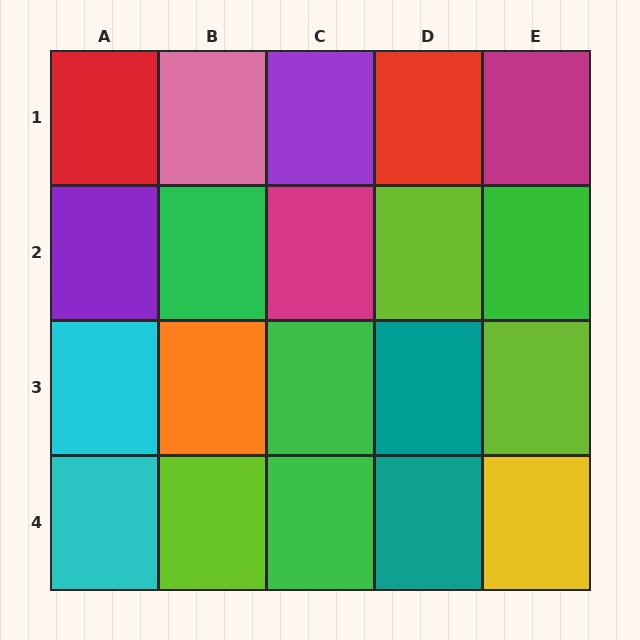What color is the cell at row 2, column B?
Green.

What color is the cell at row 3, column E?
Lime.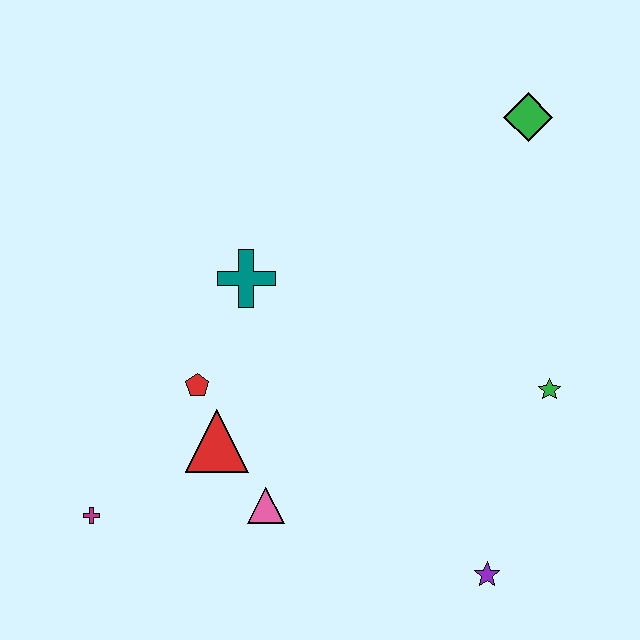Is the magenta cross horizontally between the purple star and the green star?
No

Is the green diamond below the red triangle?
No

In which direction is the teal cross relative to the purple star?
The teal cross is above the purple star.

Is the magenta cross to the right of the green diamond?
No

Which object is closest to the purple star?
The green star is closest to the purple star.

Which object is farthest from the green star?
The magenta cross is farthest from the green star.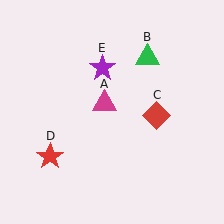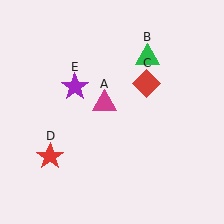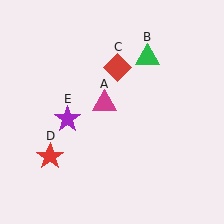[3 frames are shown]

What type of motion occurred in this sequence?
The red diamond (object C), purple star (object E) rotated counterclockwise around the center of the scene.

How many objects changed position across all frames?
2 objects changed position: red diamond (object C), purple star (object E).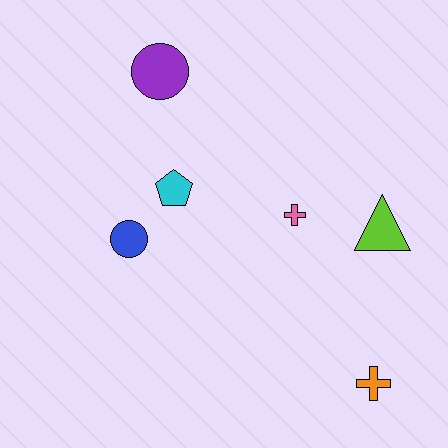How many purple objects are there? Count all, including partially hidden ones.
There is 1 purple object.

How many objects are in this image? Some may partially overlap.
There are 6 objects.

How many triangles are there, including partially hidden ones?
There is 1 triangle.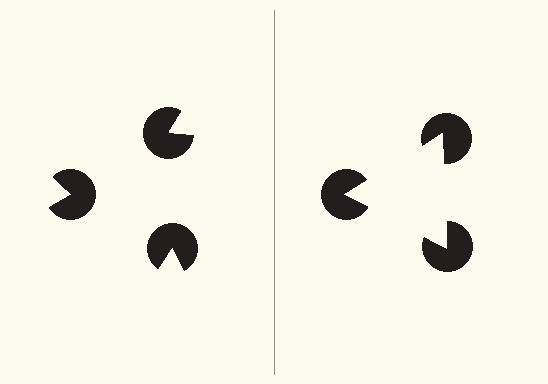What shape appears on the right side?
An illusory triangle.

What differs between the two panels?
The pac-man discs are positioned identically on both sides; only the wedge orientations differ. On the right they align to a triangle; on the left they are misaligned.